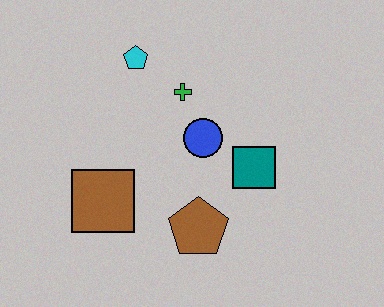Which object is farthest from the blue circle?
The brown square is farthest from the blue circle.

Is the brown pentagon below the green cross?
Yes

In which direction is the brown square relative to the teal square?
The brown square is to the left of the teal square.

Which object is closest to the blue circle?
The green cross is closest to the blue circle.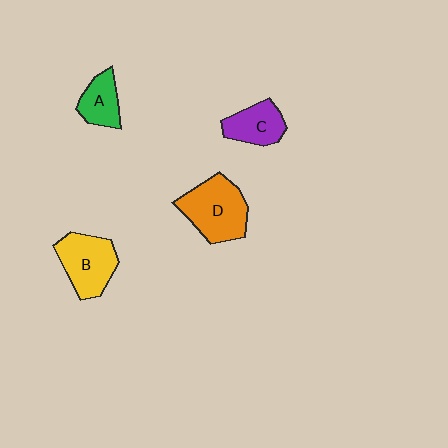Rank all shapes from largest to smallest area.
From largest to smallest: D (orange), B (yellow), C (purple), A (green).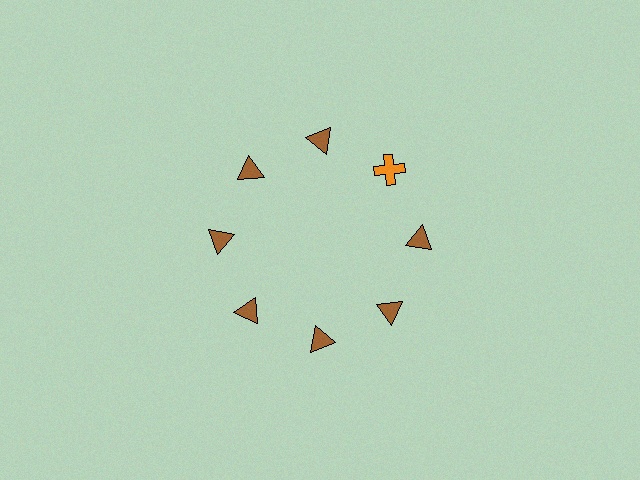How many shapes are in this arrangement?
There are 8 shapes arranged in a ring pattern.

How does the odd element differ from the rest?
It differs in both color (orange instead of brown) and shape (cross instead of triangle).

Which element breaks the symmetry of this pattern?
The orange cross at roughly the 2 o'clock position breaks the symmetry. All other shapes are brown triangles.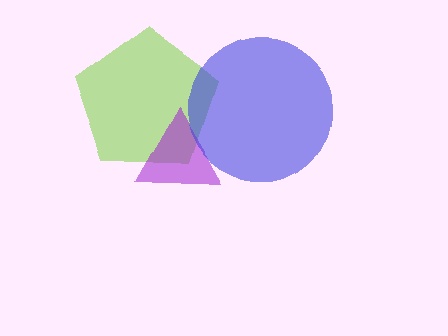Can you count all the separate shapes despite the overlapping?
Yes, there are 3 separate shapes.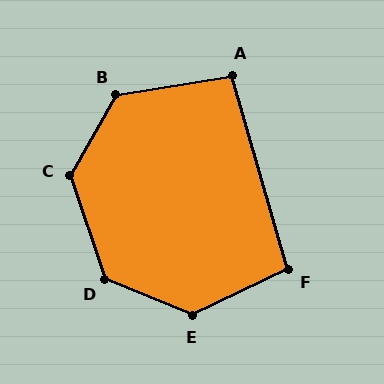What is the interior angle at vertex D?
Approximately 131 degrees (obtuse).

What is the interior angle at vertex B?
Approximately 129 degrees (obtuse).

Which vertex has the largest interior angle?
E, at approximately 132 degrees.